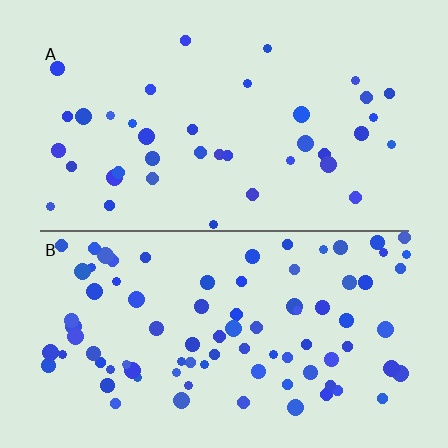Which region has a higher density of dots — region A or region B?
B (the bottom).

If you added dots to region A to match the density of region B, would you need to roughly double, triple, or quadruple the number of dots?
Approximately double.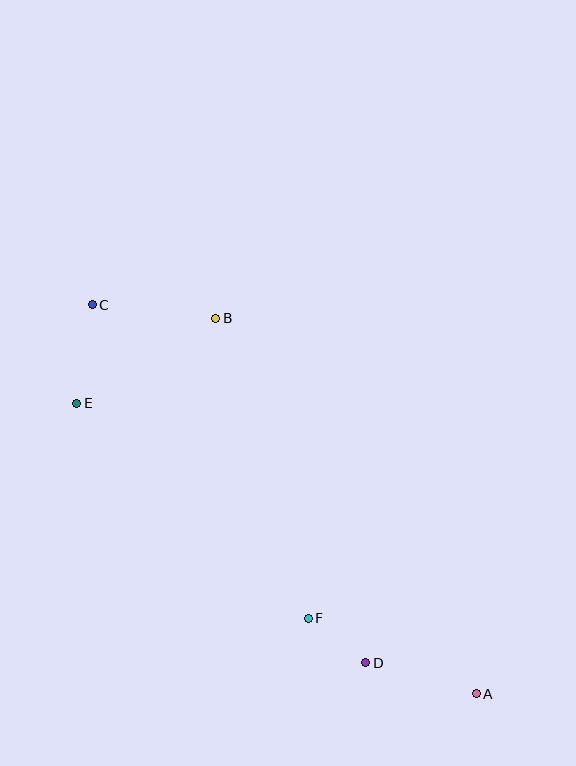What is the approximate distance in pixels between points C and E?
The distance between C and E is approximately 100 pixels.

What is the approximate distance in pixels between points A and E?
The distance between A and E is approximately 494 pixels.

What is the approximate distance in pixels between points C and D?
The distance between C and D is approximately 451 pixels.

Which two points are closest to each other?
Points D and F are closest to each other.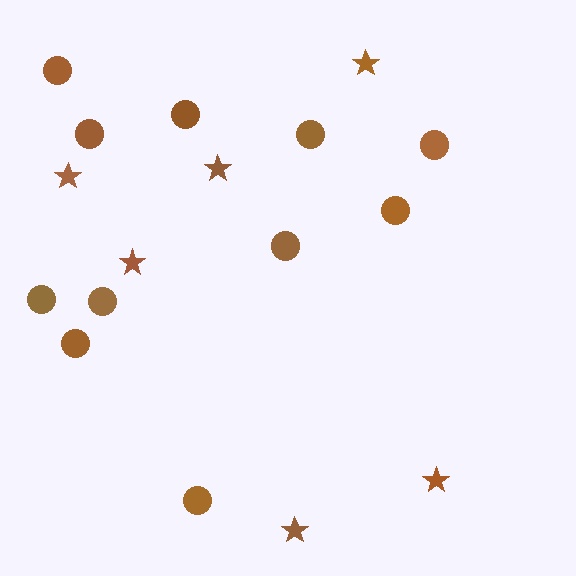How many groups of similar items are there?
There are 2 groups: one group of circles (11) and one group of stars (6).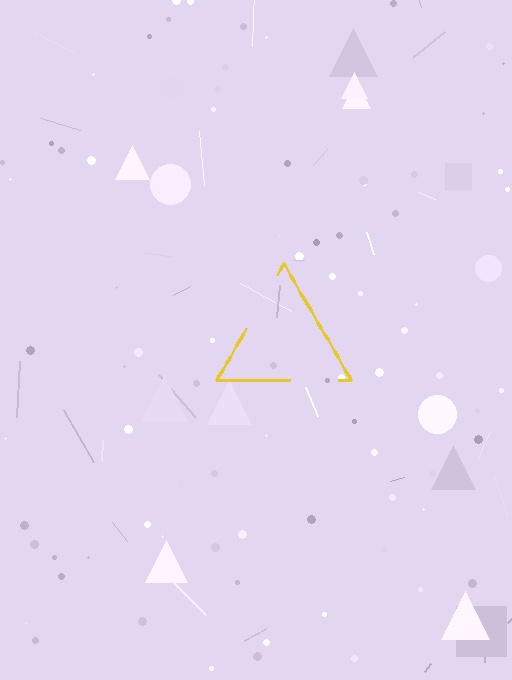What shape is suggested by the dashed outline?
The dashed outline suggests a triangle.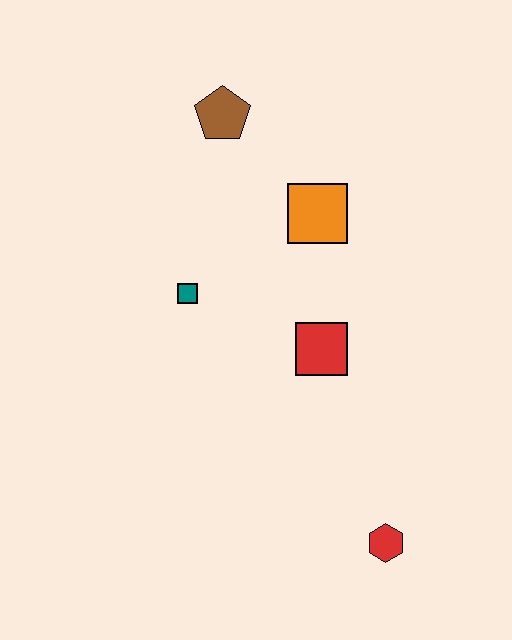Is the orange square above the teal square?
Yes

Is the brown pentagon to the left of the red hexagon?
Yes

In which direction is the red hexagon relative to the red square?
The red hexagon is below the red square.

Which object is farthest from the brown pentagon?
The red hexagon is farthest from the brown pentagon.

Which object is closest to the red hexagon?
The red square is closest to the red hexagon.